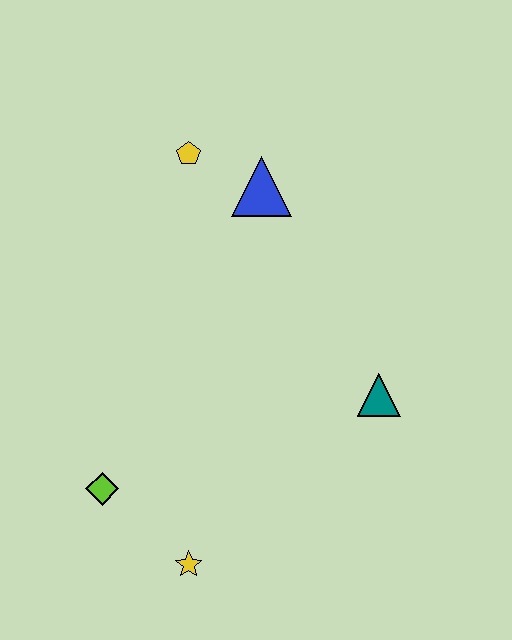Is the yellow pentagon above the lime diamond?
Yes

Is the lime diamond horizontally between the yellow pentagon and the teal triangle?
No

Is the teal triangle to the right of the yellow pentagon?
Yes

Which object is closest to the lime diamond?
The yellow star is closest to the lime diamond.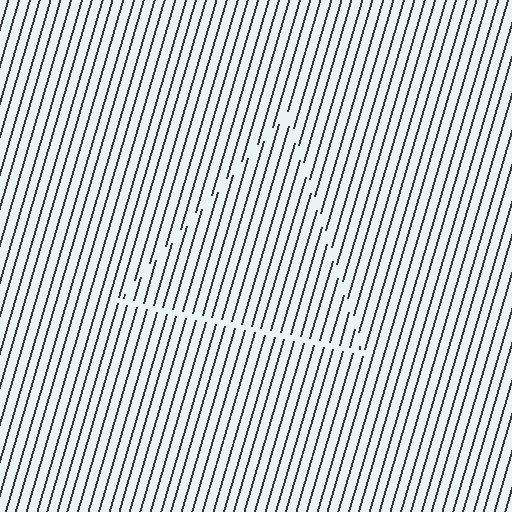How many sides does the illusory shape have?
3 sides — the line-ends trace a triangle.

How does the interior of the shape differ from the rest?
The interior of the shape contains the same grating, shifted by half a period — the contour is defined by the phase discontinuity where line-ends from the inner and outer gratings abut.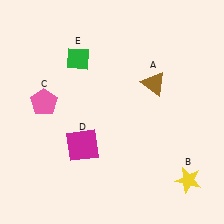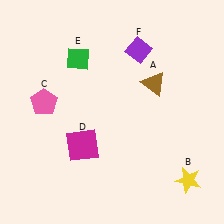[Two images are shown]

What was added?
A purple diamond (F) was added in Image 2.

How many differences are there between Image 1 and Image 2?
There is 1 difference between the two images.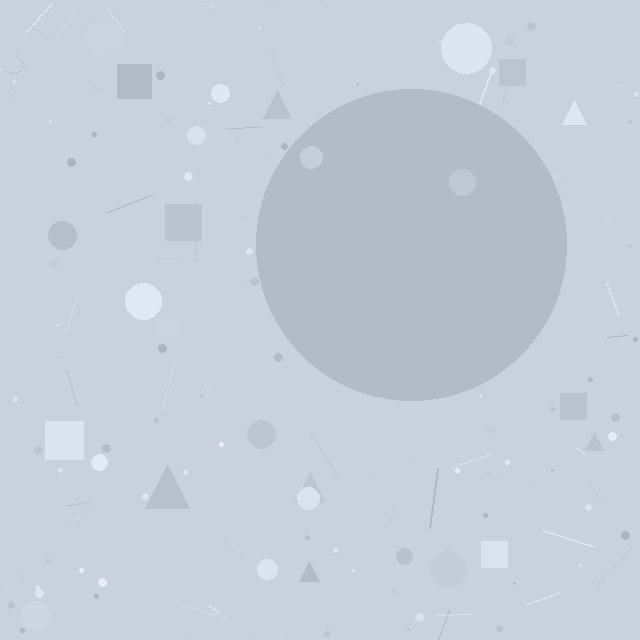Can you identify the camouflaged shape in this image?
The camouflaged shape is a circle.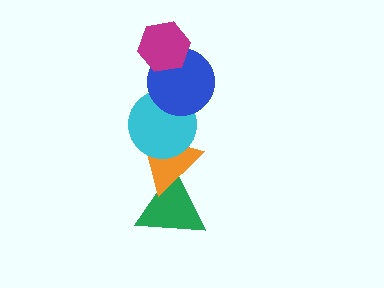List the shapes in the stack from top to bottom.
From top to bottom: the magenta hexagon, the blue circle, the cyan circle, the orange triangle, the green triangle.